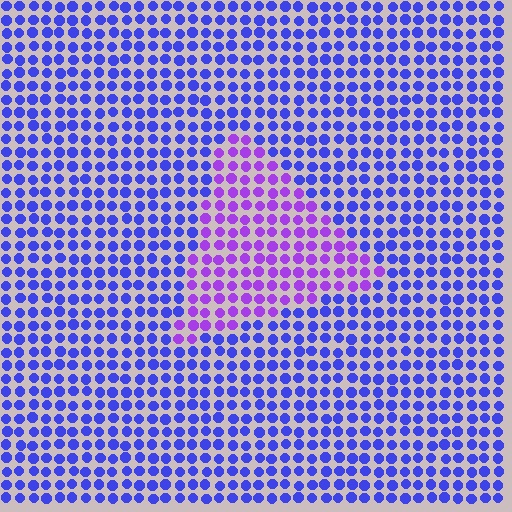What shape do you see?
I see a triangle.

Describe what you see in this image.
The image is filled with small blue elements in a uniform arrangement. A triangle-shaped region is visible where the elements are tinted to a slightly different hue, forming a subtle color boundary.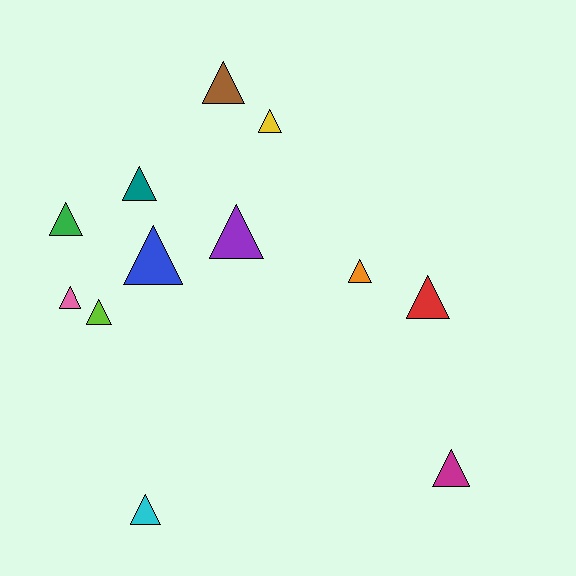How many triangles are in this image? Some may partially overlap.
There are 12 triangles.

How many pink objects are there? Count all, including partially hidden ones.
There is 1 pink object.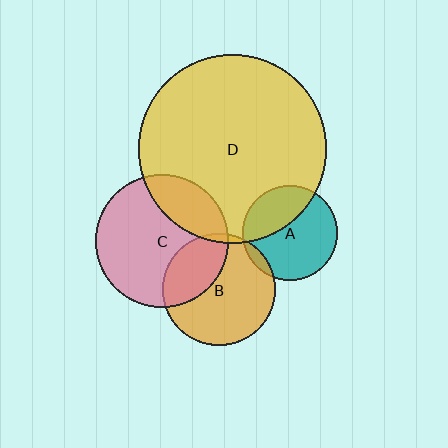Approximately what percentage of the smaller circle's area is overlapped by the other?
Approximately 5%.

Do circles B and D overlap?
Yes.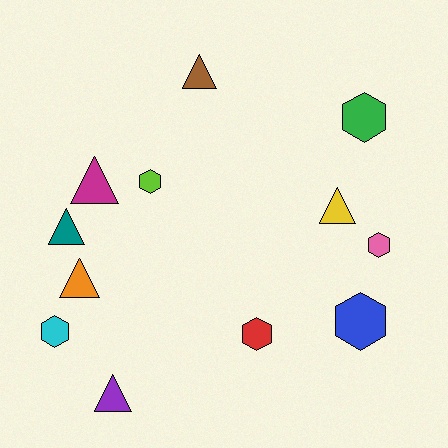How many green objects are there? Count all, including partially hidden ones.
There is 1 green object.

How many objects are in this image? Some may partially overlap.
There are 12 objects.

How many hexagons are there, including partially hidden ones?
There are 6 hexagons.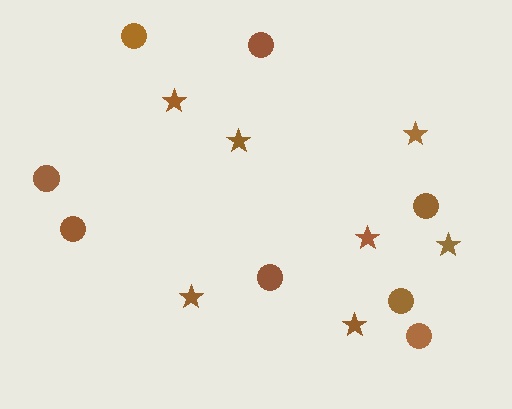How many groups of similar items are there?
There are 2 groups: one group of stars (7) and one group of circles (8).